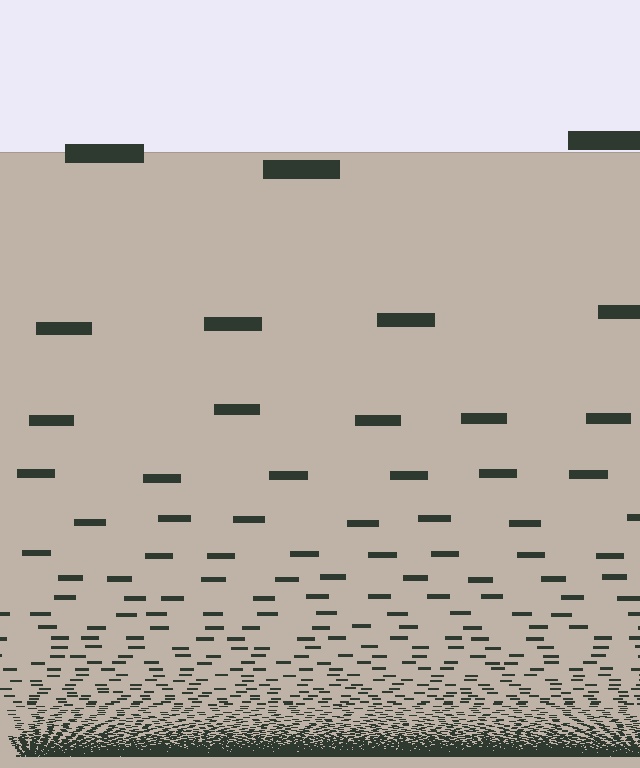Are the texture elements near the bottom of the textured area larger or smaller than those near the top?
Smaller. The gradient is inverted — elements near the bottom are smaller and denser.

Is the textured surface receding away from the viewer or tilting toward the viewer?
The surface appears to tilt toward the viewer. Texture elements get larger and sparser toward the top.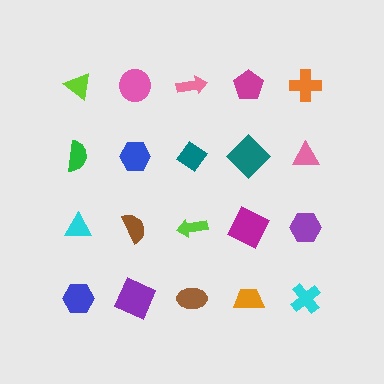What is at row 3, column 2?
A brown semicircle.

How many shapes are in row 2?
5 shapes.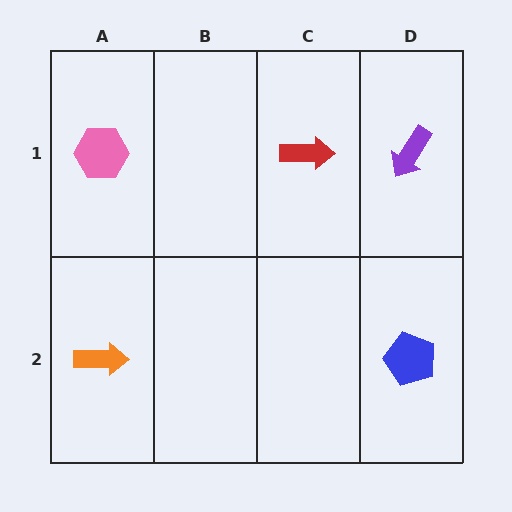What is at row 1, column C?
A red arrow.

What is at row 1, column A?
A pink hexagon.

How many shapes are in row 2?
2 shapes.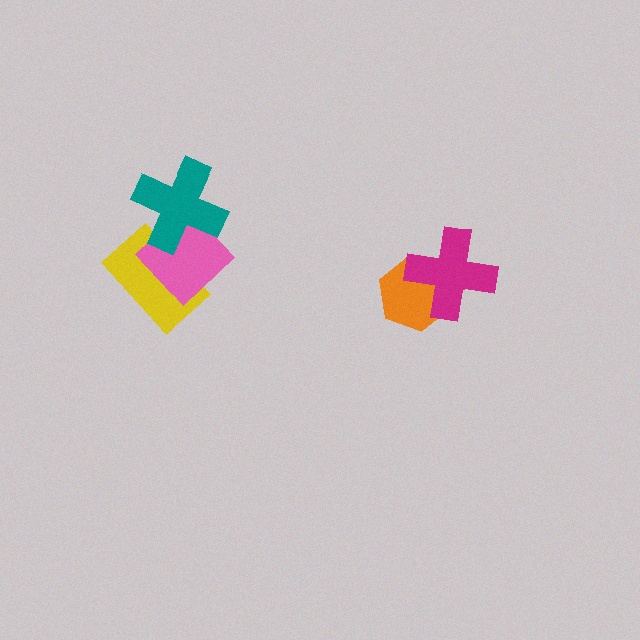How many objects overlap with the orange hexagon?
1 object overlaps with the orange hexagon.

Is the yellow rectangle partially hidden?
Yes, it is partially covered by another shape.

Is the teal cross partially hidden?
No, no other shape covers it.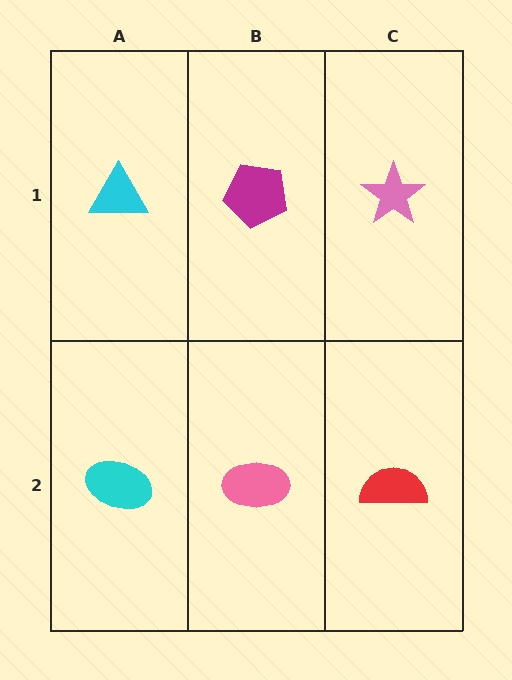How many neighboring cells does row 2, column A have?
2.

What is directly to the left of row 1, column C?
A magenta pentagon.